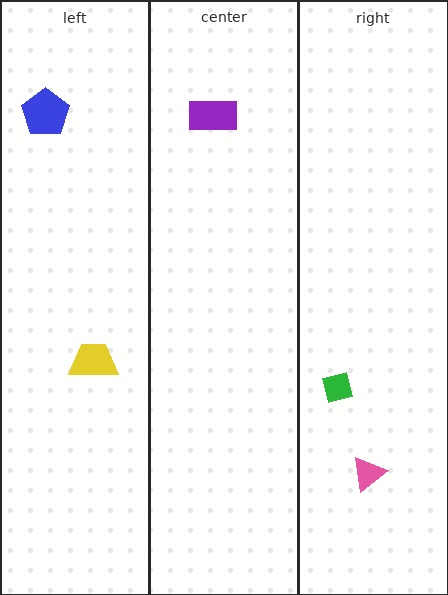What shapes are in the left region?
The yellow trapezoid, the blue pentagon.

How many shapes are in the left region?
2.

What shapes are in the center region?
The purple rectangle.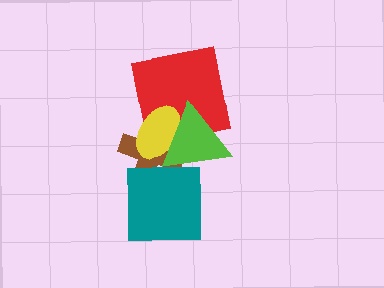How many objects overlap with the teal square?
1 object overlaps with the teal square.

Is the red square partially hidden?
Yes, it is partially covered by another shape.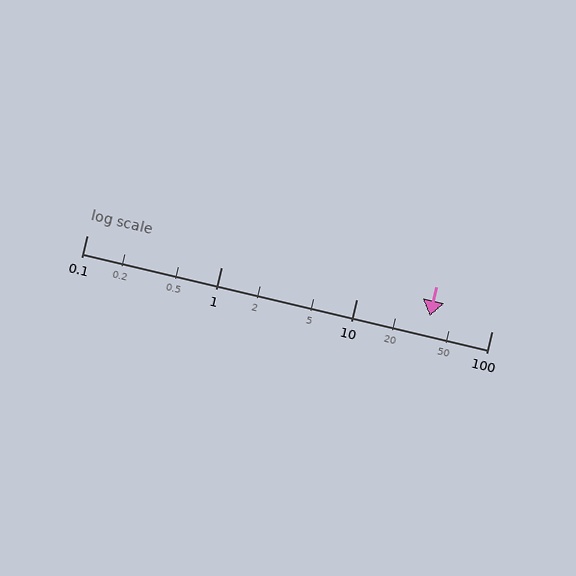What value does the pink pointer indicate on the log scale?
The pointer indicates approximately 35.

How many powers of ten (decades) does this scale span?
The scale spans 3 decades, from 0.1 to 100.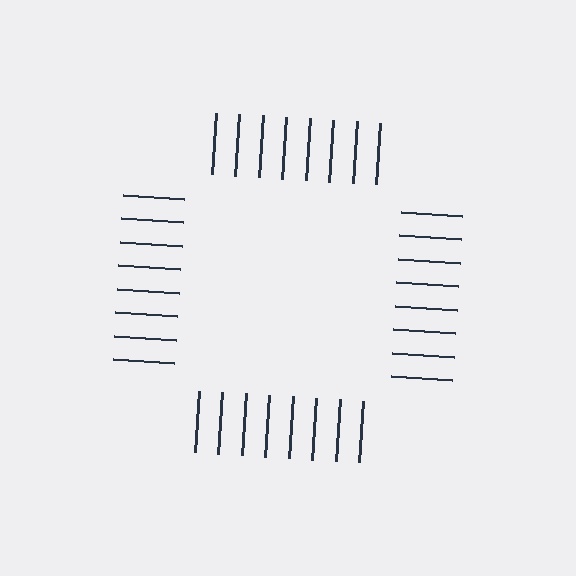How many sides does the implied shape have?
4 sides — the line-ends trace a square.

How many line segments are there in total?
32 — 8 along each of the 4 edges.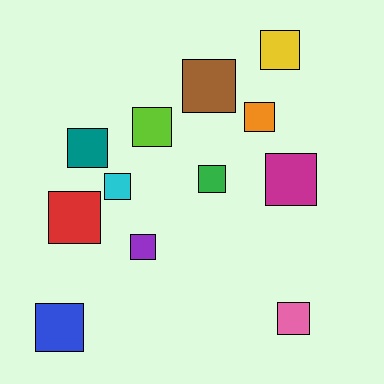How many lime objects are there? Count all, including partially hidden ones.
There is 1 lime object.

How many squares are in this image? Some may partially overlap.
There are 12 squares.